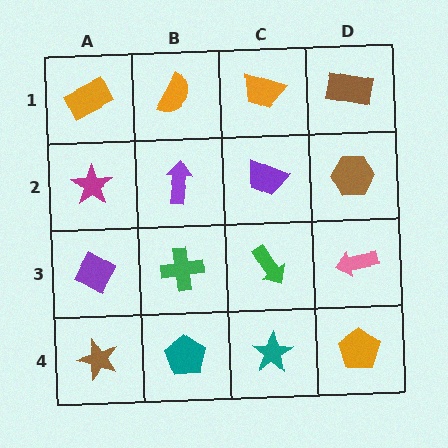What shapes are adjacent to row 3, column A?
A magenta star (row 2, column A), a brown star (row 4, column A), a green cross (row 3, column B).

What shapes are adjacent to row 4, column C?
A green arrow (row 3, column C), a teal pentagon (row 4, column B), an orange pentagon (row 4, column D).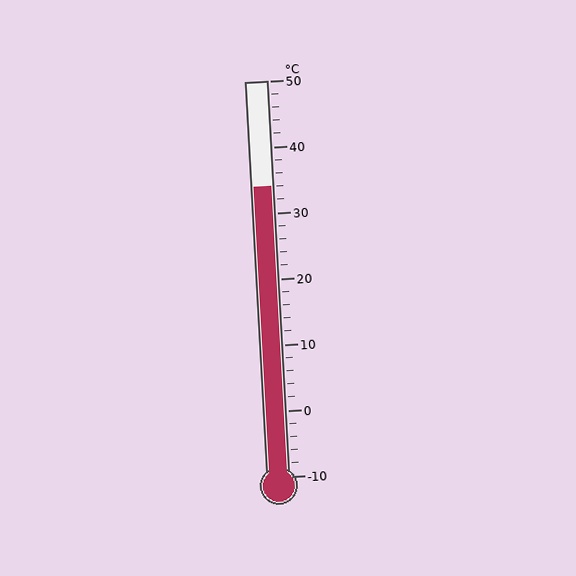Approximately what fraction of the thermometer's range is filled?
The thermometer is filled to approximately 75% of its range.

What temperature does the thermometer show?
The thermometer shows approximately 34°C.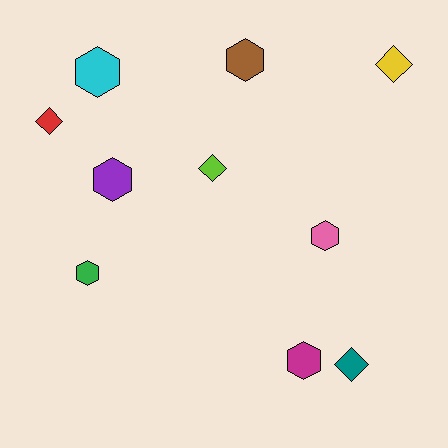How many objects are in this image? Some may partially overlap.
There are 10 objects.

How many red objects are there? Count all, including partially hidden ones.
There is 1 red object.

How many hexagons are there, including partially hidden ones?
There are 6 hexagons.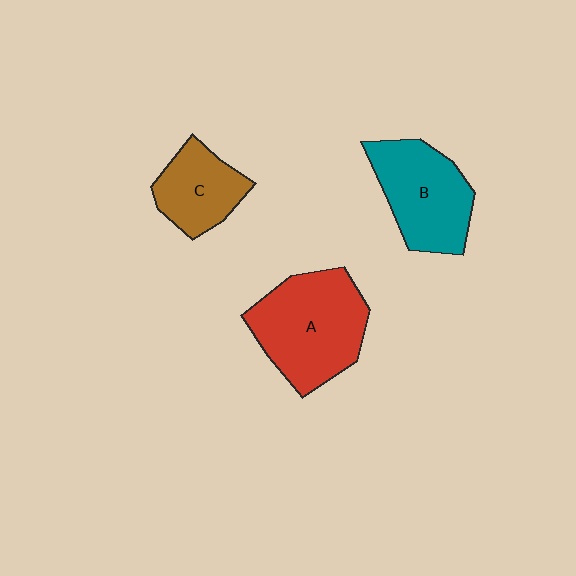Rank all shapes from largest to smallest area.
From largest to smallest: A (red), B (teal), C (brown).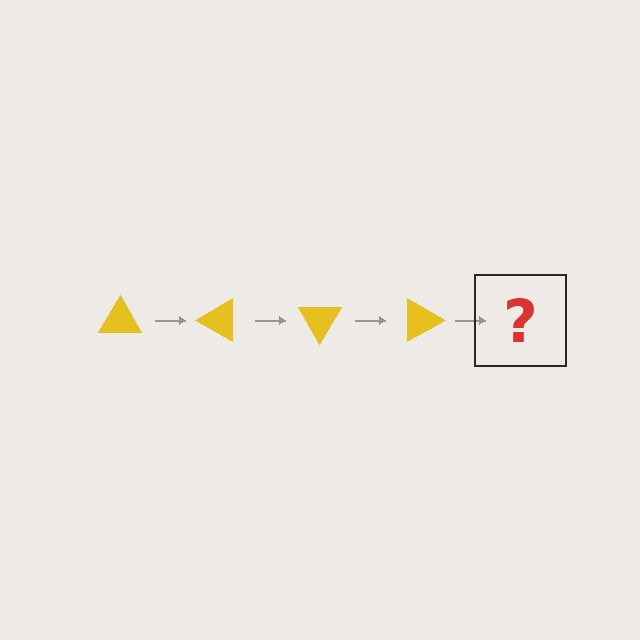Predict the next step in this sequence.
The next step is a yellow triangle rotated 120 degrees.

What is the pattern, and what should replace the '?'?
The pattern is that the triangle rotates 30 degrees each step. The '?' should be a yellow triangle rotated 120 degrees.